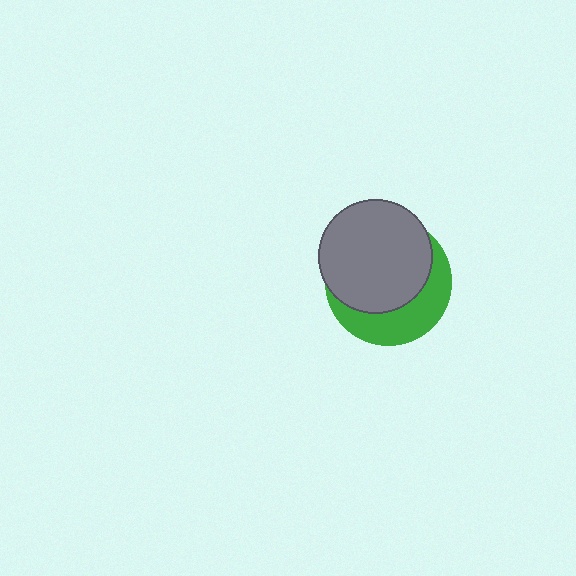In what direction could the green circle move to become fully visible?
The green circle could move toward the lower-right. That would shift it out from behind the gray circle entirely.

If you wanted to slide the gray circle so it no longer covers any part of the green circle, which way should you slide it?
Slide it toward the upper-left — that is the most direct way to separate the two shapes.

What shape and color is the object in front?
The object in front is a gray circle.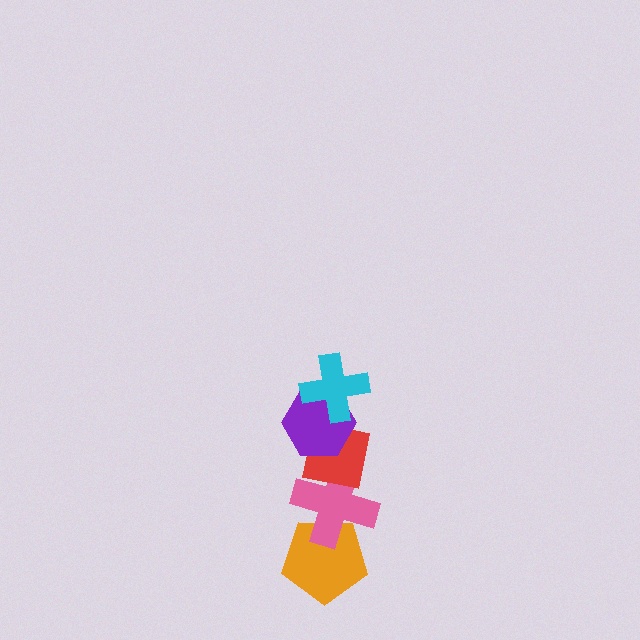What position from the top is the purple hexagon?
The purple hexagon is 2nd from the top.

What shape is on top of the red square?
The purple hexagon is on top of the red square.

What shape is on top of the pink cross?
The red square is on top of the pink cross.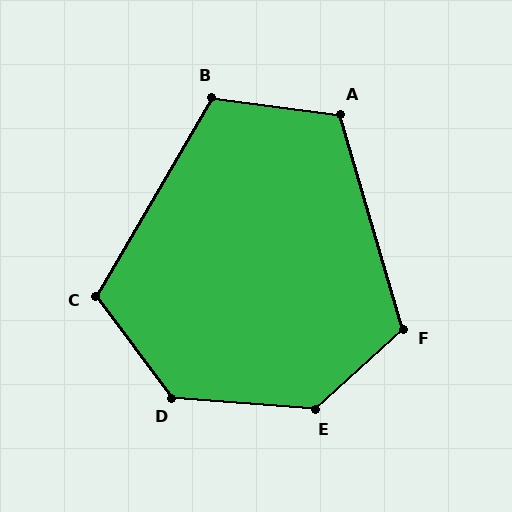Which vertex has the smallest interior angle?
B, at approximately 113 degrees.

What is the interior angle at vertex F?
Approximately 116 degrees (obtuse).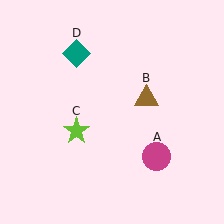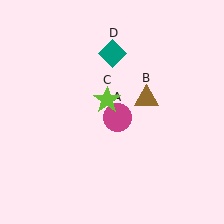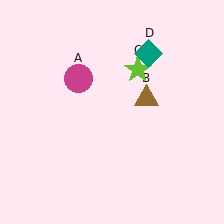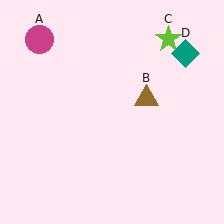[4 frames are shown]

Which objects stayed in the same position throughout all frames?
Brown triangle (object B) remained stationary.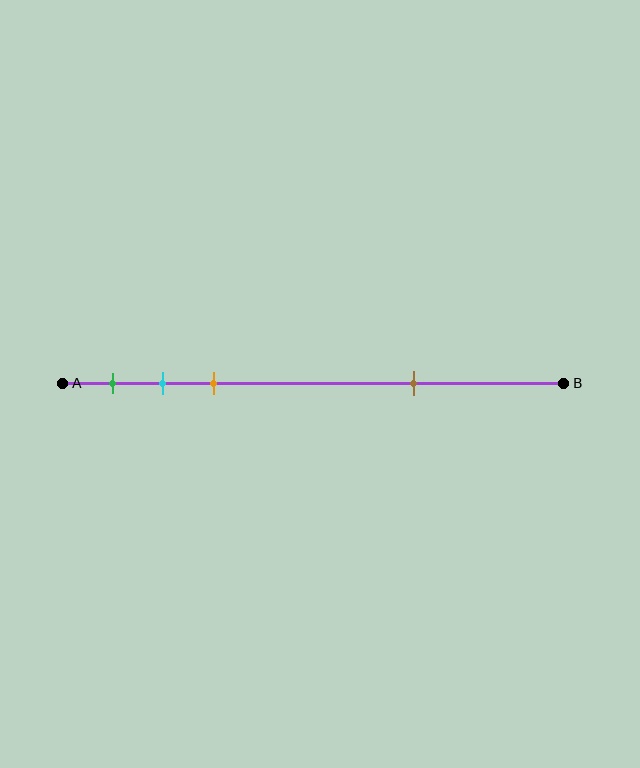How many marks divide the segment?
There are 4 marks dividing the segment.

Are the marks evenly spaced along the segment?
No, the marks are not evenly spaced.